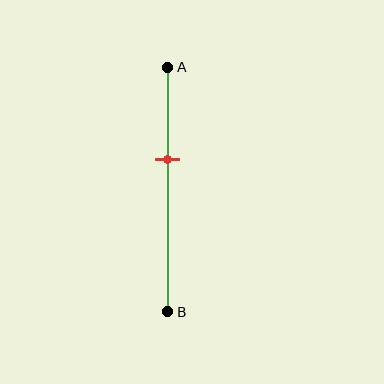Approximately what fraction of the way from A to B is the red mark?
The red mark is approximately 40% of the way from A to B.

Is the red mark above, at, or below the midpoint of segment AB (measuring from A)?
The red mark is above the midpoint of segment AB.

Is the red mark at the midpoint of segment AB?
No, the mark is at about 40% from A, not at the 50% midpoint.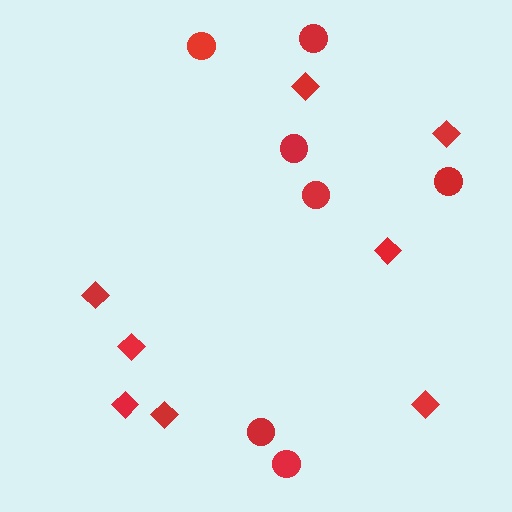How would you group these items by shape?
There are 2 groups: one group of diamonds (8) and one group of circles (7).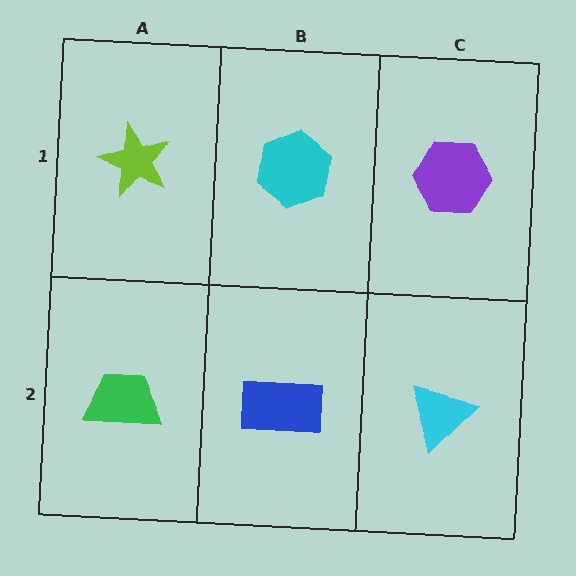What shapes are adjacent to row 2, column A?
A lime star (row 1, column A), a blue rectangle (row 2, column B).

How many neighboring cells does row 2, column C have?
2.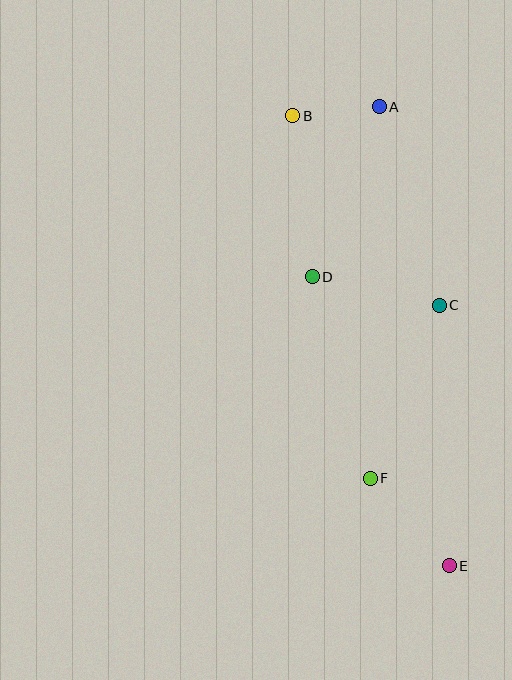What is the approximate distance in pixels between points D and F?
The distance between D and F is approximately 209 pixels.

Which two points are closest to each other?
Points A and B are closest to each other.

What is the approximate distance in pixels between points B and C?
The distance between B and C is approximately 240 pixels.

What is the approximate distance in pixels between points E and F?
The distance between E and F is approximately 118 pixels.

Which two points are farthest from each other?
Points B and E are farthest from each other.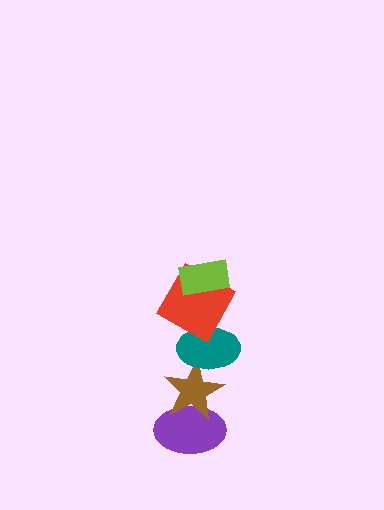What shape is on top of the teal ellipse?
The red square is on top of the teal ellipse.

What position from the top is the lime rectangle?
The lime rectangle is 1st from the top.